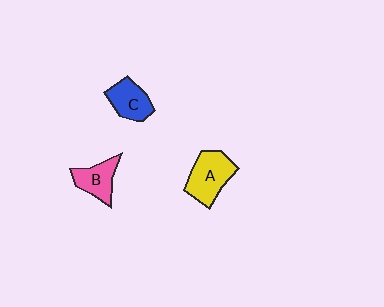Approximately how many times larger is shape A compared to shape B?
Approximately 1.4 times.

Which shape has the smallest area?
Shape B (pink).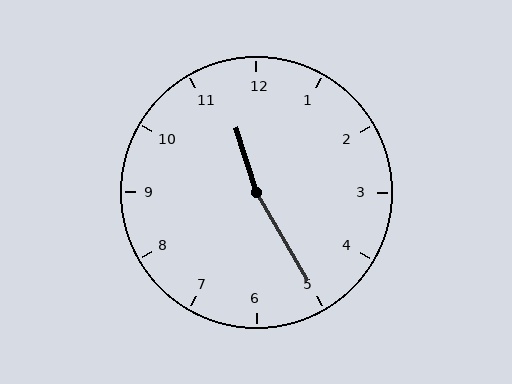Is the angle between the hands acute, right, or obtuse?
It is obtuse.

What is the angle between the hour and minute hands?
Approximately 168 degrees.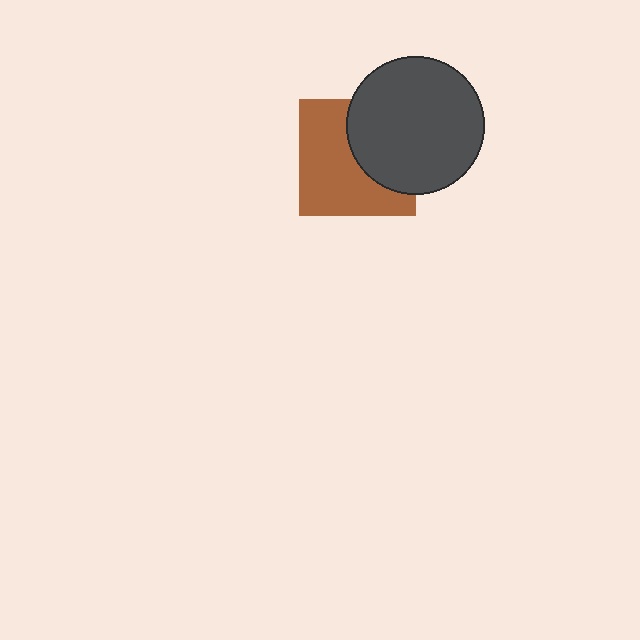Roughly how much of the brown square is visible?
About half of it is visible (roughly 59%).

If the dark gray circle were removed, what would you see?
You would see the complete brown square.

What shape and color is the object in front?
The object in front is a dark gray circle.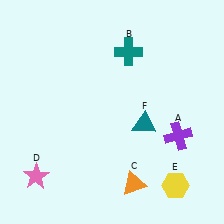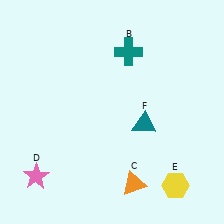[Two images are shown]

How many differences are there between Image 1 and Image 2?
There is 1 difference between the two images.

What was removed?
The purple cross (A) was removed in Image 2.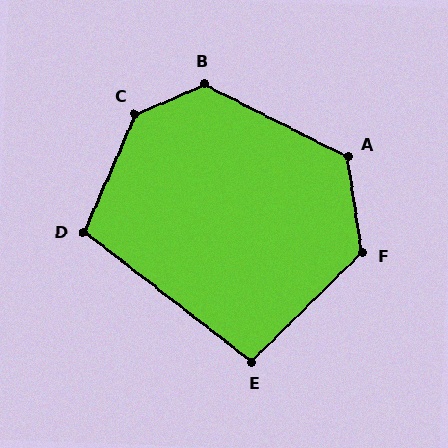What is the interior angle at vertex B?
Approximately 130 degrees (obtuse).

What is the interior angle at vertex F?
Approximately 126 degrees (obtuse).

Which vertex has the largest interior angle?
C, at approximately 137 degrees.